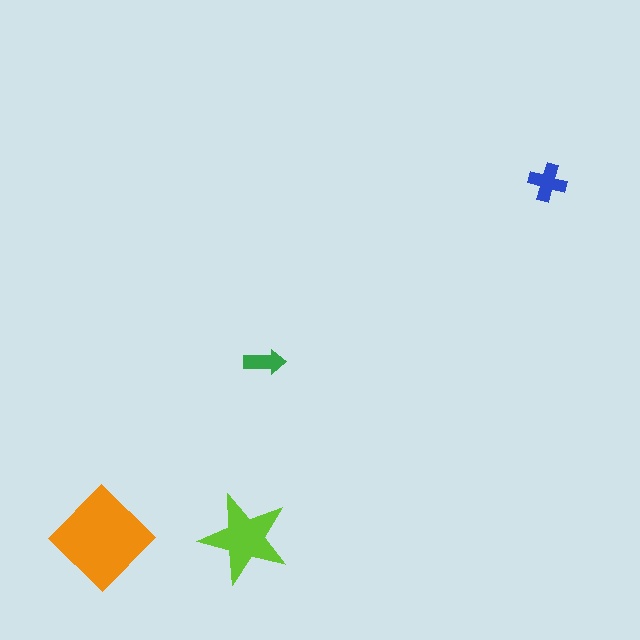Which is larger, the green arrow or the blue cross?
The blue cross.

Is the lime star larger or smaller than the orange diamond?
Smaller.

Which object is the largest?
The orange diamond.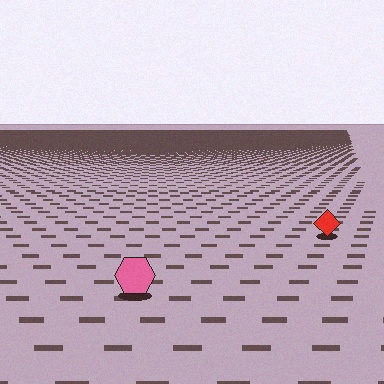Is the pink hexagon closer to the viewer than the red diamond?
Yes. The pink hexagon is closer — you can tell from the texture gradient: the ground texture is coarser near it.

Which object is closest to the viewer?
The pink hexagon is closest. The texture marks near it are larger and more spread out.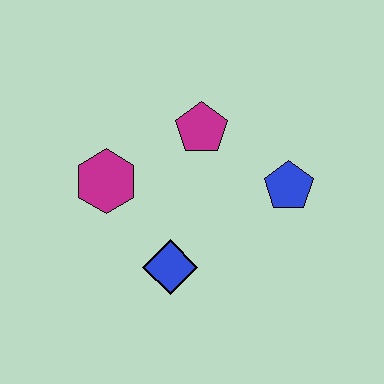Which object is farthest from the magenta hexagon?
The blue pentagon is farthest from the magenta hexagon.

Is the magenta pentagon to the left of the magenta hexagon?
No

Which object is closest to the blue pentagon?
The magenta pentagon is closest to the blue pentagon.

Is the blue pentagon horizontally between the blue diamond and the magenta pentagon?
No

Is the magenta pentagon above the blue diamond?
Yes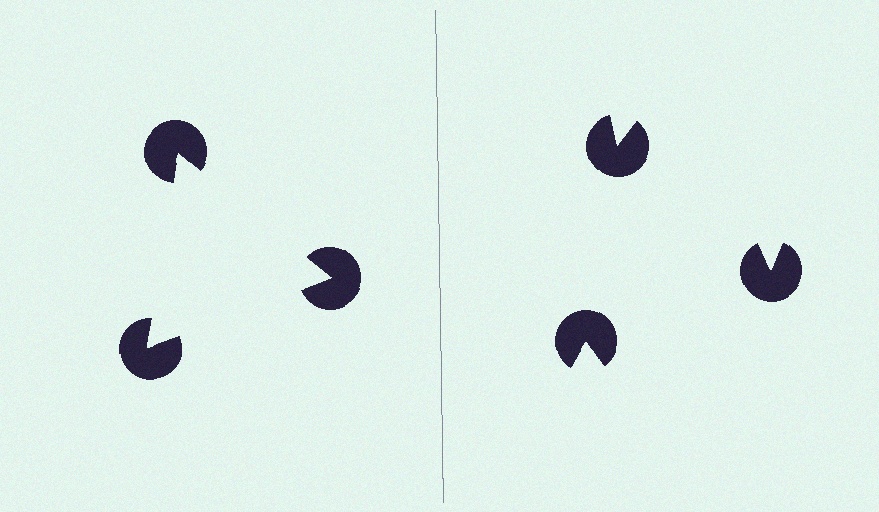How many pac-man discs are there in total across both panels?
6 — 3 on each side.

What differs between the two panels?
The pac-man discs are positioned identically on both sides; only the wedge orientations differ. On the left they align to a triangle; on the right they are misaligned.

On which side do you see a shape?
An illusory triangle appears on the left side. On the right side the wedge cuts are rotated, so no coherent shape forms.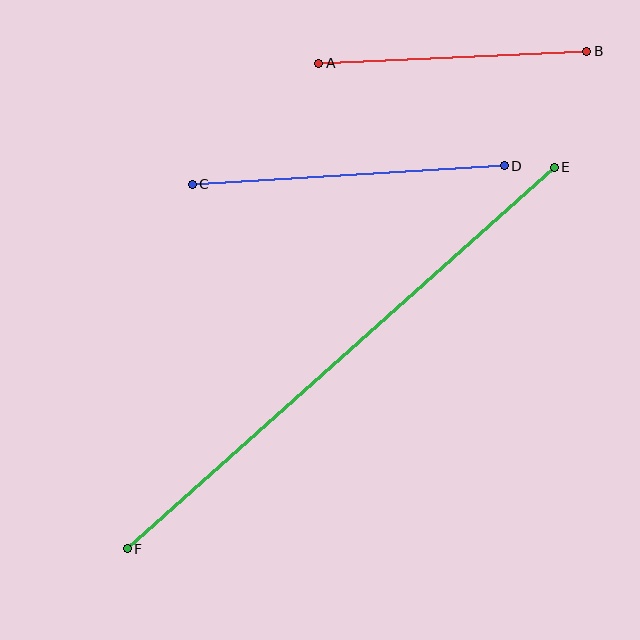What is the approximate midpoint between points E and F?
The midpoint is at approximately (341, 358) pixels.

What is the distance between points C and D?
The distance is approximately 312 pixels.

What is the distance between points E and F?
The distance is approximately 573 pixels.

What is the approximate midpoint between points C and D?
The midpoint is at approximately (348, 175) pixels.